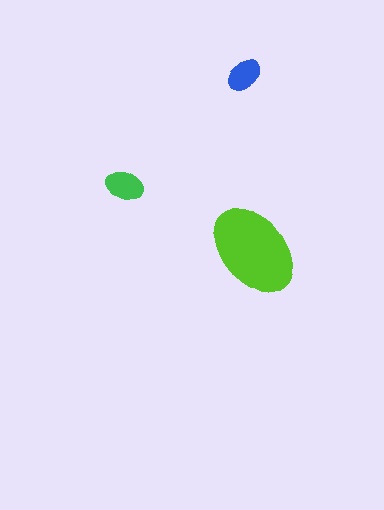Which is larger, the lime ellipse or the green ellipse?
The lime one.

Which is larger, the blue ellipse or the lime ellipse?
The lime one.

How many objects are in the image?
There are 3 objects in the image.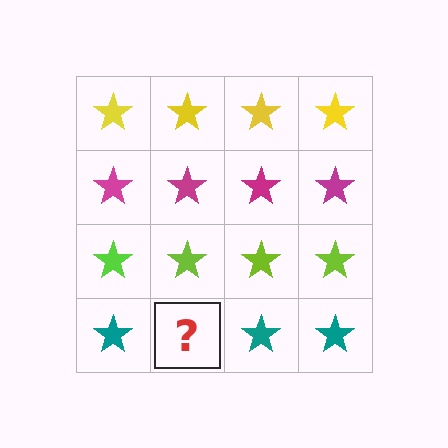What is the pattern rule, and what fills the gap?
The rule is that each row has a consistent color. The gap should be filled with a teal star.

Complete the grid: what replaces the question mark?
The question mark should be replaced with a teal star.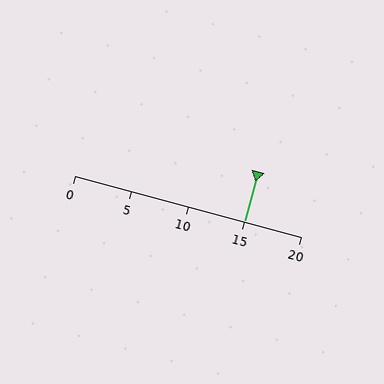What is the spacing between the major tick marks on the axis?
The major ticks are spaced 5 apart.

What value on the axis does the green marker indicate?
The marker indicates approximately 15.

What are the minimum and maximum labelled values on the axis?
The axis runs from 0 to 20.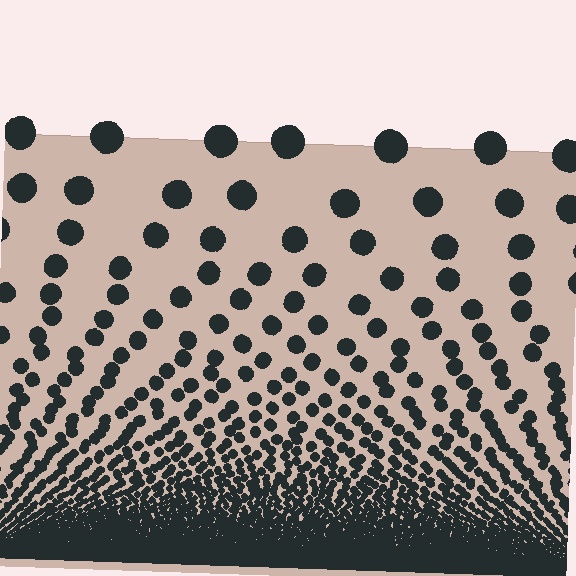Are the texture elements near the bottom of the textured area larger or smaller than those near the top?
Smaller. The gradient is inverted — elements near the bottom are smaller and denser.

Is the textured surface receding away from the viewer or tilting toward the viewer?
The surface appears to tilt toward the viewer. Texture elements get larger and sparser toward the top.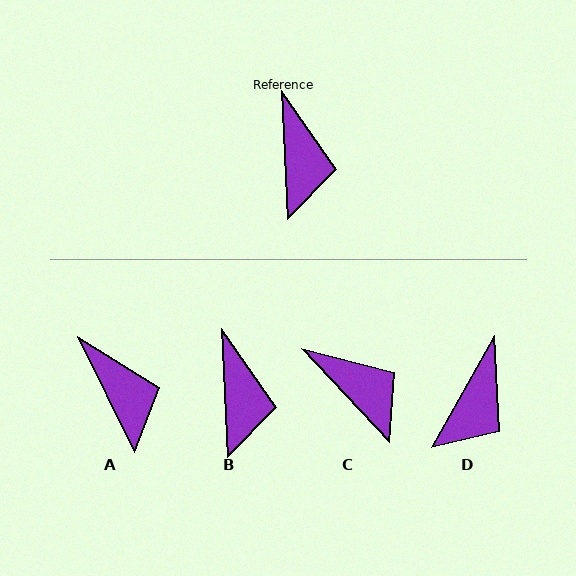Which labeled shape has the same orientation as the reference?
B.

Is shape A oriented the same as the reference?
No, it is off by about 23 degrees.